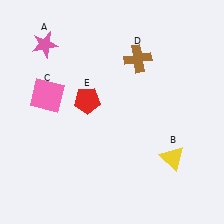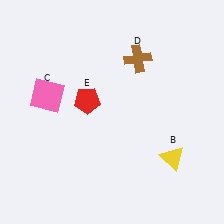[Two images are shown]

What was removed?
The pink star (A) was removed in Image 2.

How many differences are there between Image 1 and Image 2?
There is 1 difference between the two images.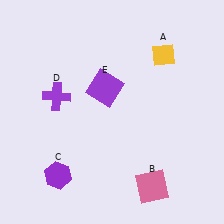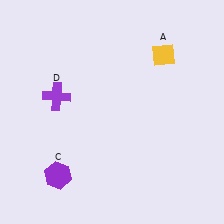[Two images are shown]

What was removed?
The purple square (E), the pink square (B) were removed in Image 2.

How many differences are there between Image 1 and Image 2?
There are 2 differences between the two images.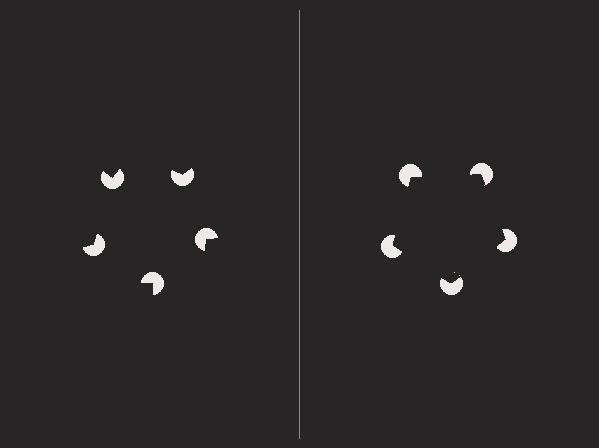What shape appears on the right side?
An illusory pentagon.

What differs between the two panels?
The pac-man discs are positioned identically on both sides; only the wedge orientations differ. On the right they align to a pentagon; on the left they are misaligned.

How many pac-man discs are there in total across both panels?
10 — 5 on each side.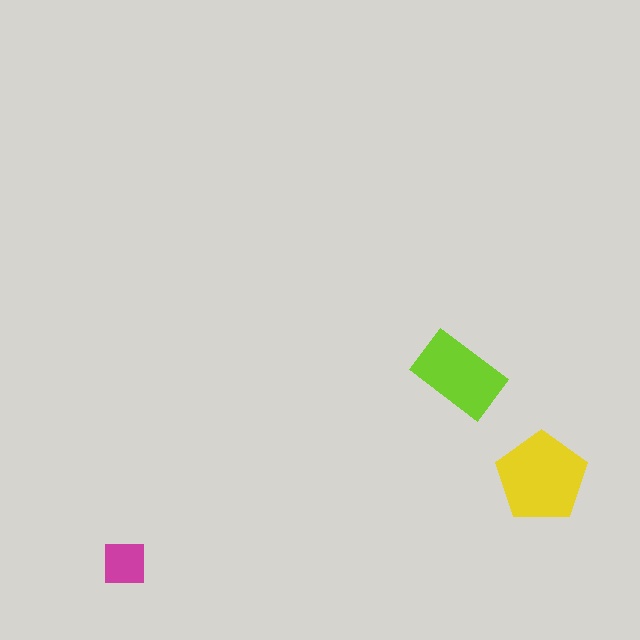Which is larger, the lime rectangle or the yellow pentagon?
The yellow pentagon.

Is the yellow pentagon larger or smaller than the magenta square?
Larger.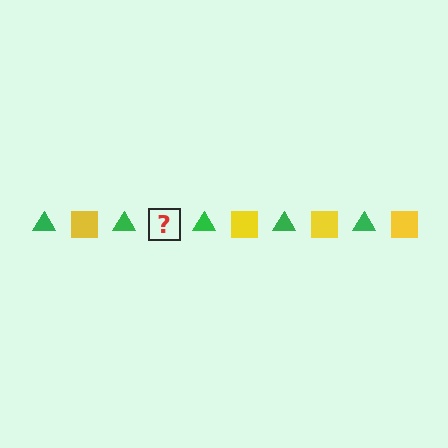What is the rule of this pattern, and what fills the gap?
The rule is that the pattern alternates between green triangle and yellow square. The gap should be filled with a yellow square.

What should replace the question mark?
The question mark should be replaced with a yellow square.